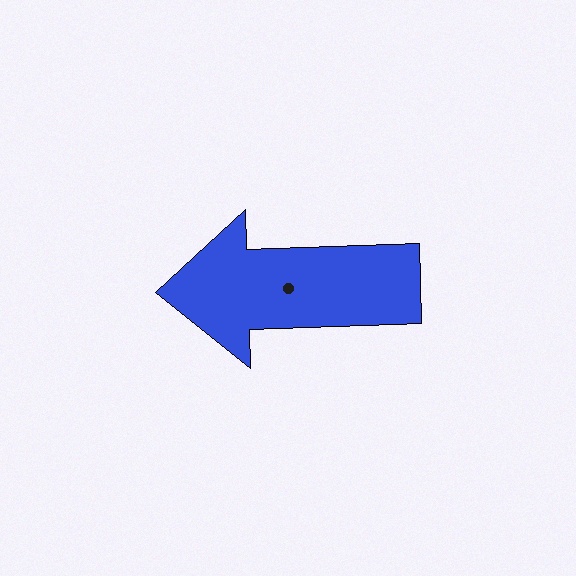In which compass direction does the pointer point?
West.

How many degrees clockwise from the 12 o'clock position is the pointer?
Approximately 268 degrees.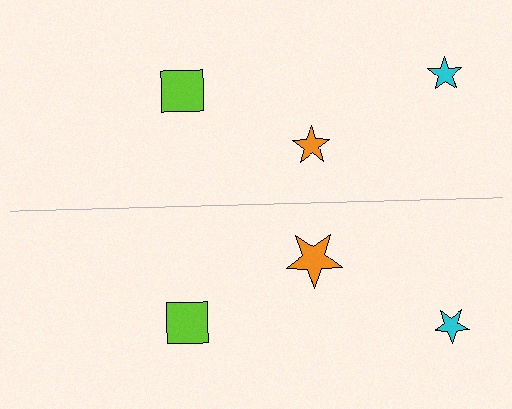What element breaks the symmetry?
The orange star on the bottom side has a different size than its mirror counterpart.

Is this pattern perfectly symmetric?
No, the pattern is not perfectly symmetric. The orange star on the bottom side has a different size than its mirror counterpart.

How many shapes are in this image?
There are 6 shapes in this image.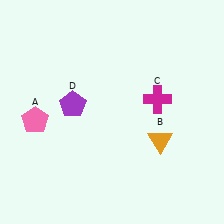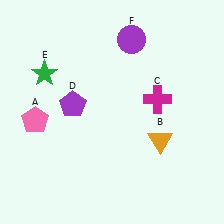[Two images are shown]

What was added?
A green star (E), a purple circle (F) were added in Image 2.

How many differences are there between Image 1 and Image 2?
There are 2 differences between the two images.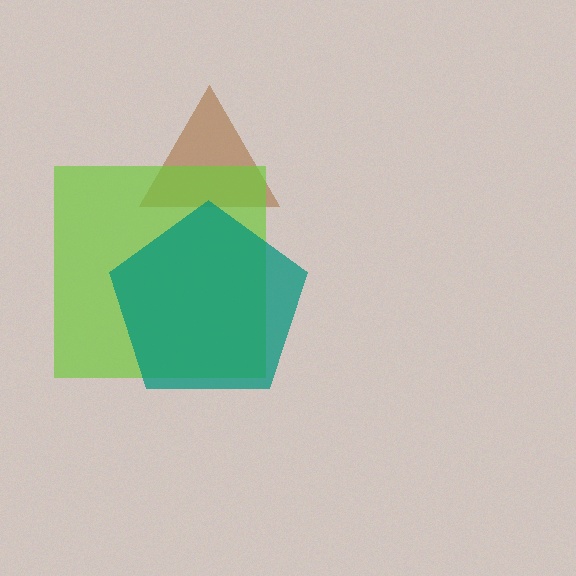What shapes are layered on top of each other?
The layered shapes are: a brown triangle, a lime square, a teal pentagon.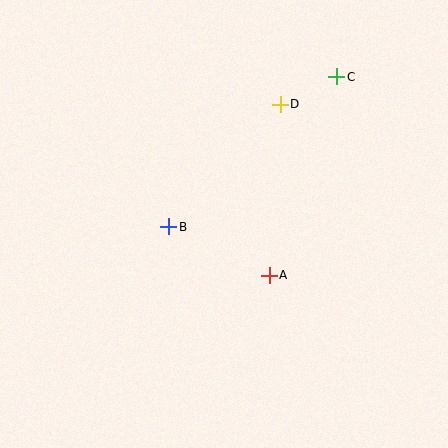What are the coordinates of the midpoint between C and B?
The midpoint between C and B is at (253, 152).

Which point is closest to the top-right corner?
Point C is closest to the top-right corner.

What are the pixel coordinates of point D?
Point D is at (280, 104).